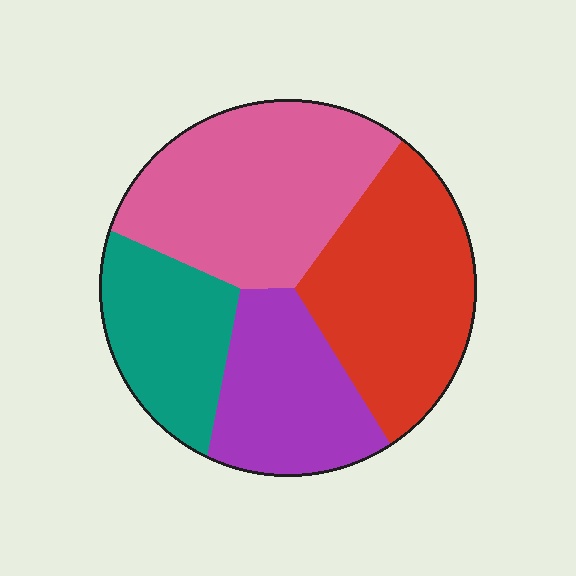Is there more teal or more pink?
Pink.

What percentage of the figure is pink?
Pink takes up about one third (1/3) of the figure.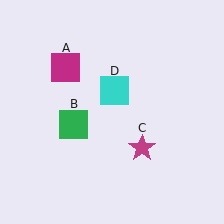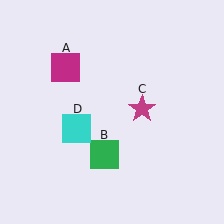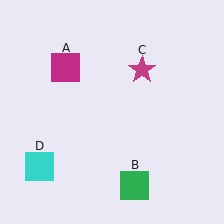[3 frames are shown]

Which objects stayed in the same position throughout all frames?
Magenta square (object A) remained stationary.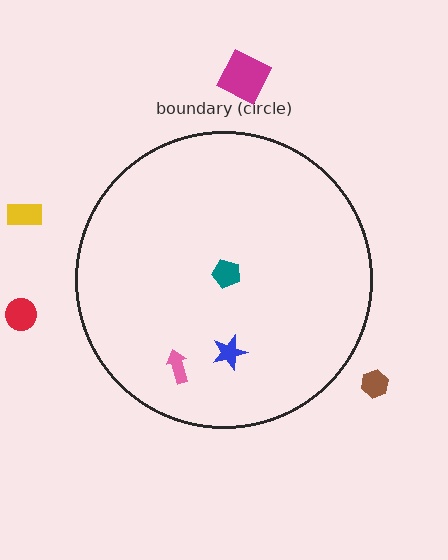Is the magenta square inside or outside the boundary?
Outside.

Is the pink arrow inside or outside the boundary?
Inside.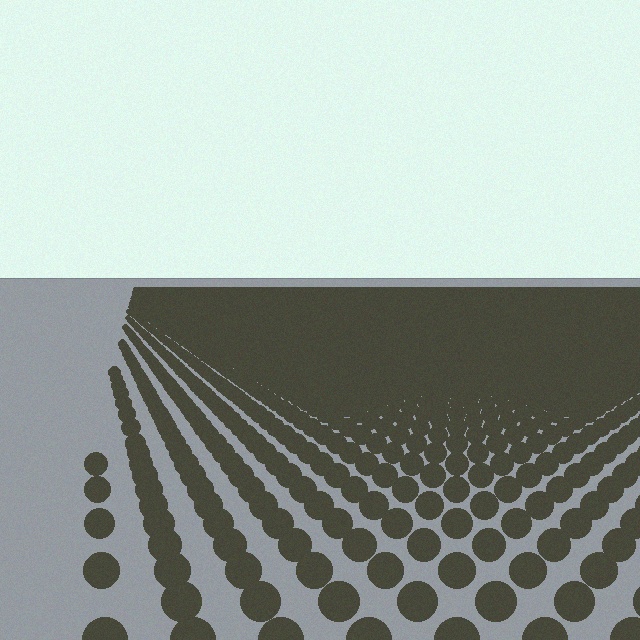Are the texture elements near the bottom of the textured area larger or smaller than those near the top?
Larger. Near the bottom, elements are closer to the viewer and appear at a bigger on-screen size.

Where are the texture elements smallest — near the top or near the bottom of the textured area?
Near the top.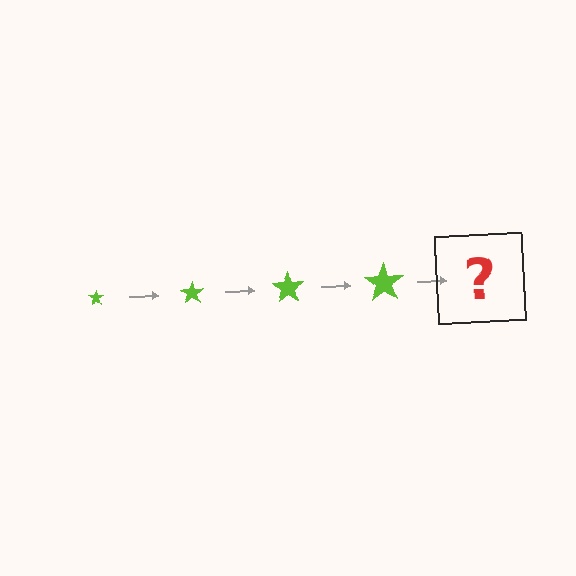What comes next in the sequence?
The next element should be a lime star, larger than the previous one.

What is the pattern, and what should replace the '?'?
The pattern is that the star gets progressively larger each step. The '?' should be a lime star, larger than the previous one.